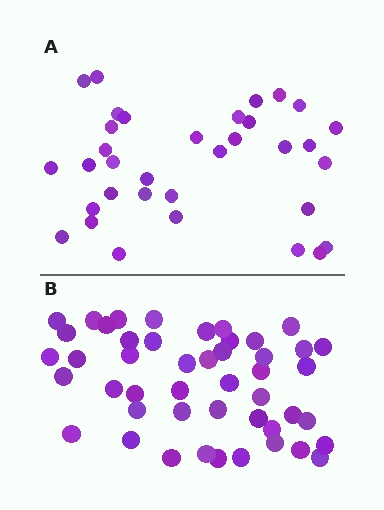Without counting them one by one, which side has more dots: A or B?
Region B (the bottom region) has more dots.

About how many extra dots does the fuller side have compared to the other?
Region B has approximately 15 more dots than region A.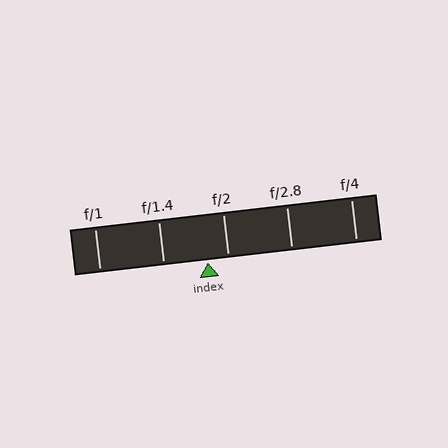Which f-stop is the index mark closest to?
The index mark is closest to f/2.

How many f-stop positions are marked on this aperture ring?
There are 5 f-stop positions marked.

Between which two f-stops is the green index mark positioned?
The index mark is between f/1.4 and f/2.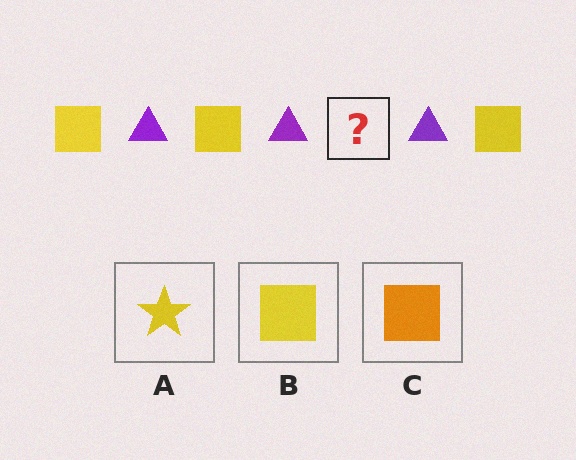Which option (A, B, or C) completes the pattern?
B.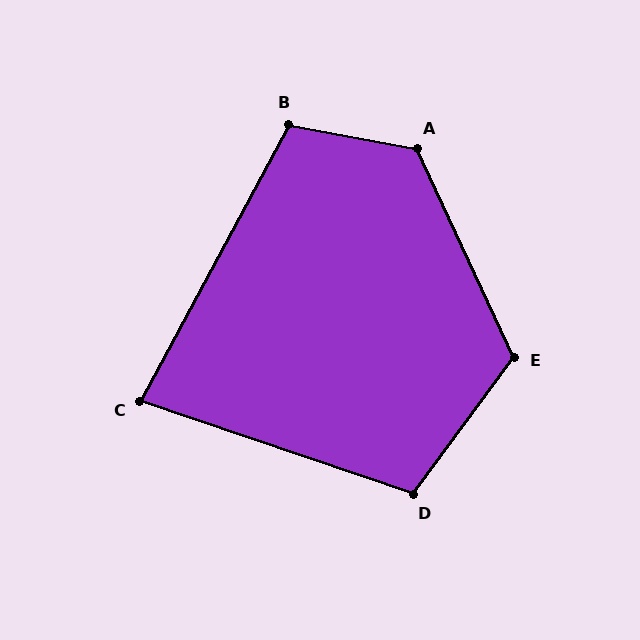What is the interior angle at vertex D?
Approximately 108 degrees (obtuse).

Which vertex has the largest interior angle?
A, at approximately 125 degrees.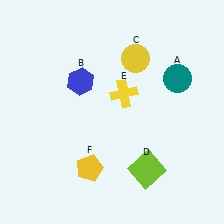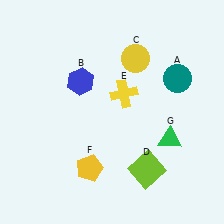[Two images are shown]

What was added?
A green triangle (G) was added in Image 2.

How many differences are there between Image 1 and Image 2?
There is 1 difference between the two images.